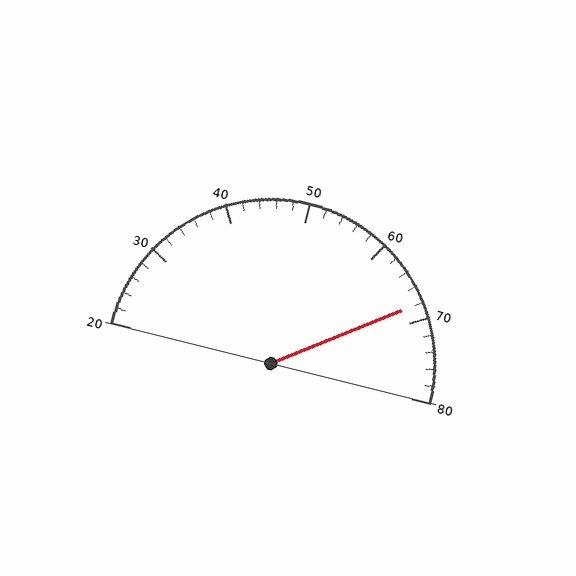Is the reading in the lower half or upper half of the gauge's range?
The reading is in the upper half of the range (20 to 80).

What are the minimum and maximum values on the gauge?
The gauge ranges from 20 to 80.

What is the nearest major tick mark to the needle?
The nearest major tick mark is 70.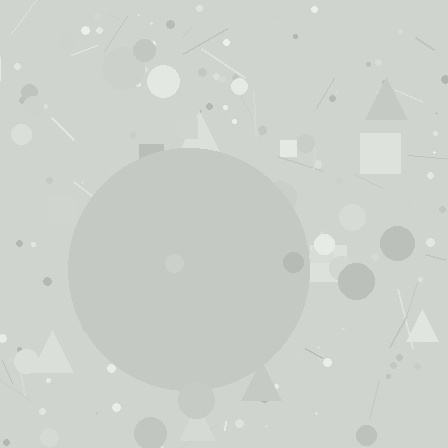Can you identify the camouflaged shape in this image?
The camouflaged shape is a circle.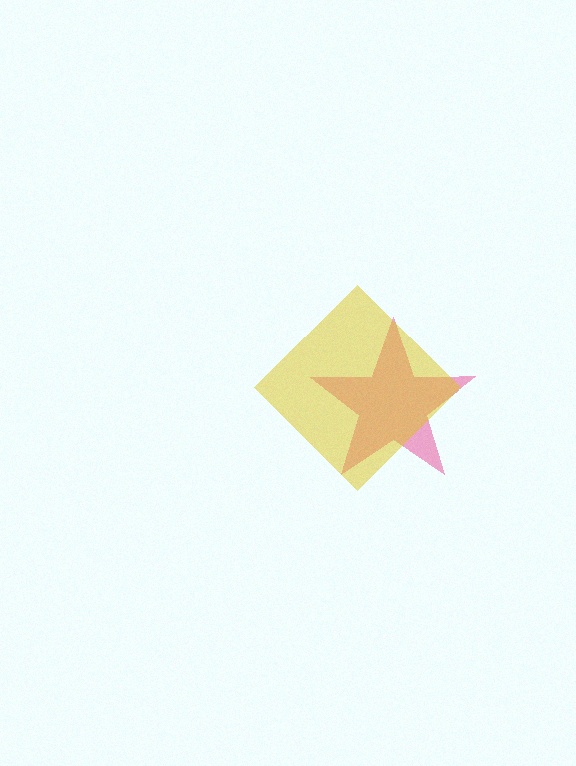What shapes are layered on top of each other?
The layered shapes are: a pink star, a yellow diamond.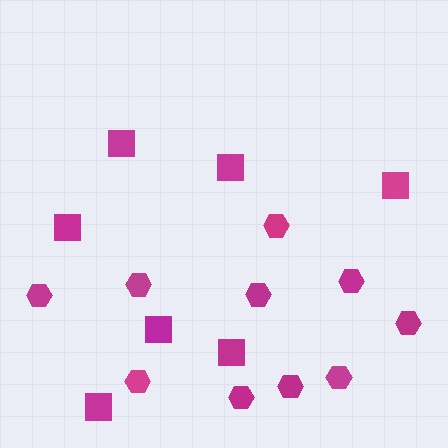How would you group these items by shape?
There are 2 groups: one group of hexagons (10) and one group of squares (7).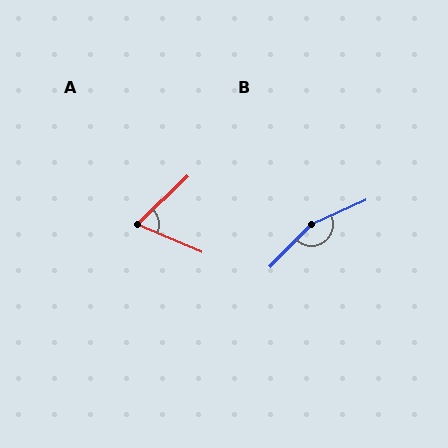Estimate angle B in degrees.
Approximately 159 degrees.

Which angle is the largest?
B, at approximately 159 degrees.